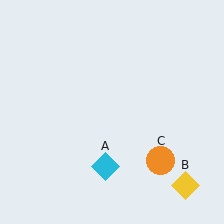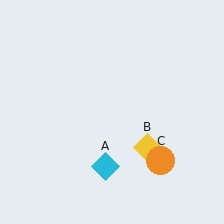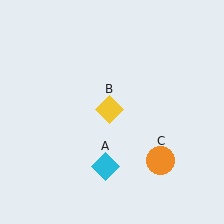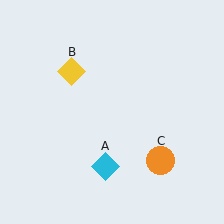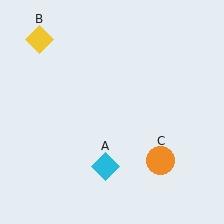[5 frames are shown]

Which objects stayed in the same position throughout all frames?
Cyan diamond (object A) and orange circle (object C) remained stationary.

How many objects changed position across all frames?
1 object changed position: yellow diamond (object B).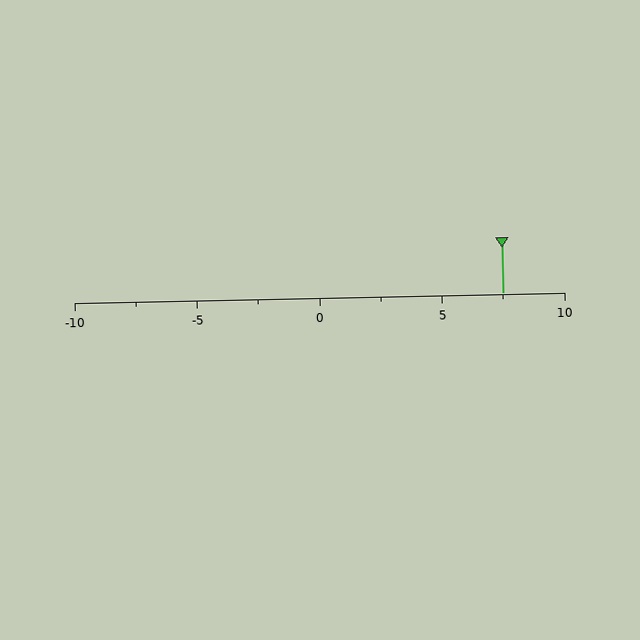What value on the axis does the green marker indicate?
The marker indicates approximately 7.5.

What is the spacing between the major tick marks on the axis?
The major ticks are spaced 5 apart.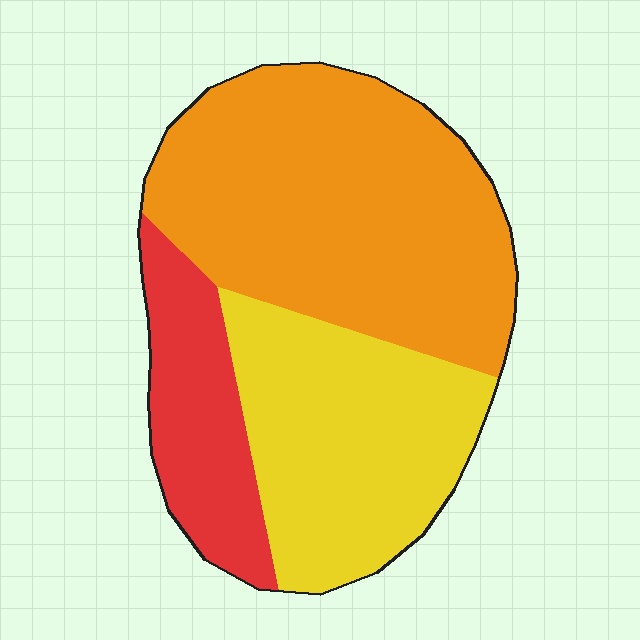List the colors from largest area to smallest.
From largest to smallest: orange, yellow, red.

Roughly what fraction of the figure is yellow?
Yellow covers 33% of the figure.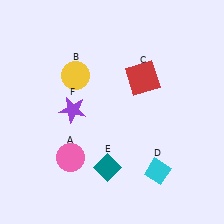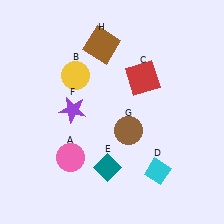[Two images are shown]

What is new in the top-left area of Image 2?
A brown square (H) was added in the top-left area of Image 2.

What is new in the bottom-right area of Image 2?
A brown circle (G) was added in the bottom-right area of Image 2.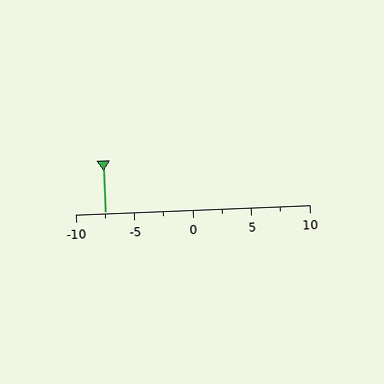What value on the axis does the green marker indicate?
The marker indicates approximately -7.5.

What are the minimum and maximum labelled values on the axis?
The axis runs from -10 to 10.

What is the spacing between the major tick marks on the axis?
The major ticks are spaced 5 apart.